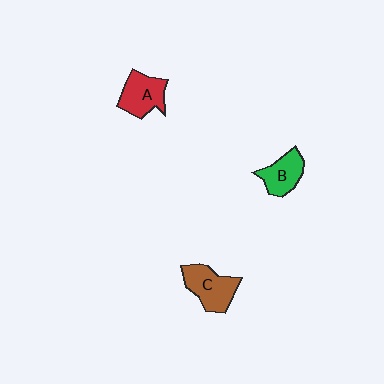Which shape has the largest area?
Shape C (brown).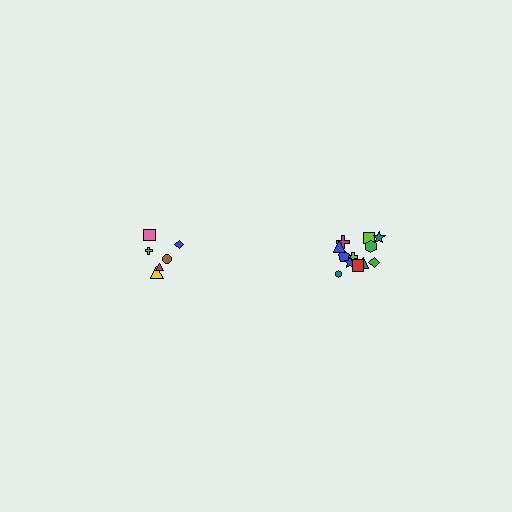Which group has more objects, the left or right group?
The right group.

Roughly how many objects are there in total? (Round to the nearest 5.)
Roughly 20 objects in total.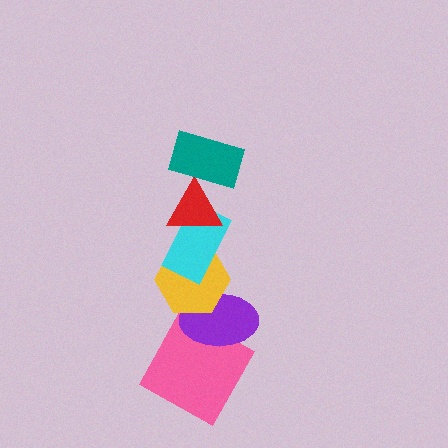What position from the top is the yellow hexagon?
The yellow hexagon is 4th from the top.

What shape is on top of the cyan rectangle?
The red triangle is on top of the cyan rectangle.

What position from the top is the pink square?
The pink square is 6th from the top.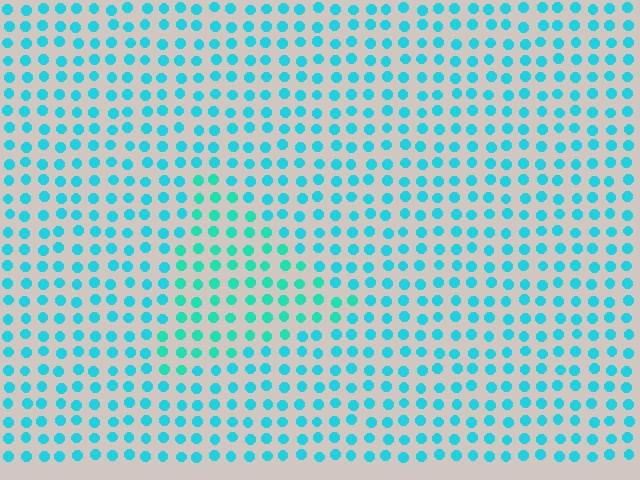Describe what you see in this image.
The image is filled with small cyan elements in a uniform arrangement. A triangle-shaped region is visible where the elements are tinted to a slightly different hue, forming a subtle color boundary.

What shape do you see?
I see a triangle.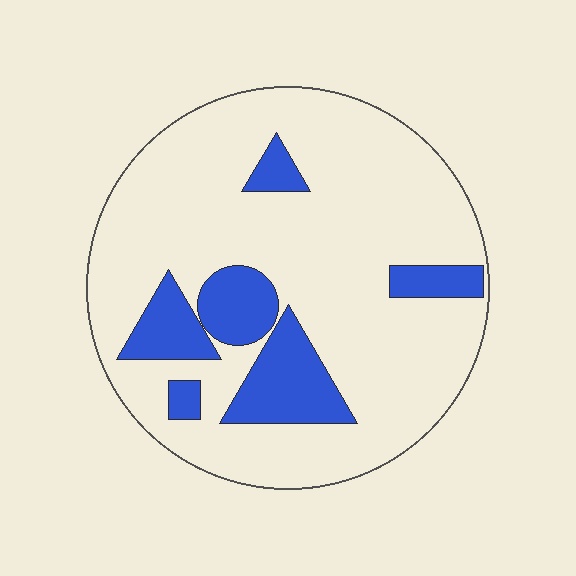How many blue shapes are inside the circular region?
6.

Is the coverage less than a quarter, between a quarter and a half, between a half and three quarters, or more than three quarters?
Less than a quarter.